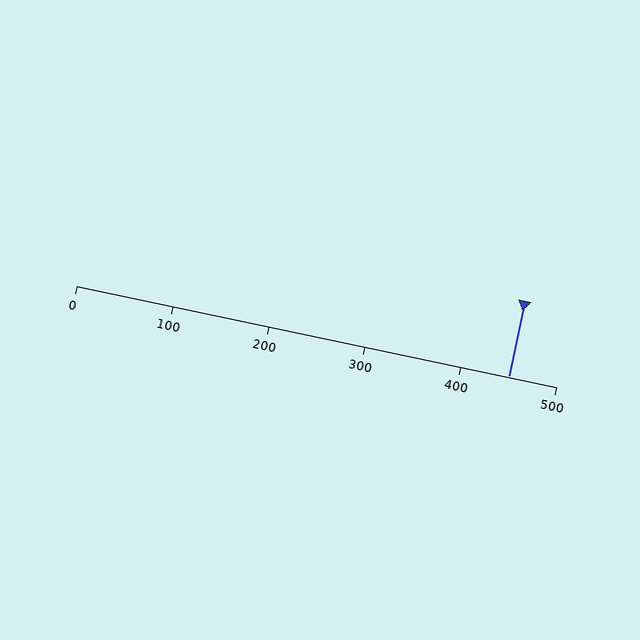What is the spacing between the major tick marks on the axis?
The major ticks are spaced 100 apart.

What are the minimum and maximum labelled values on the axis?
The axis runs from 0 to 500.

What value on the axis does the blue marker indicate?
The marker indicates approximately 450.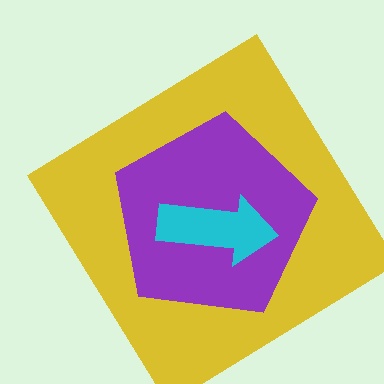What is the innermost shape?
The cyan arrow.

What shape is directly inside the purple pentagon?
The cyan arrow.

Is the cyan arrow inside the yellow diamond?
Yes.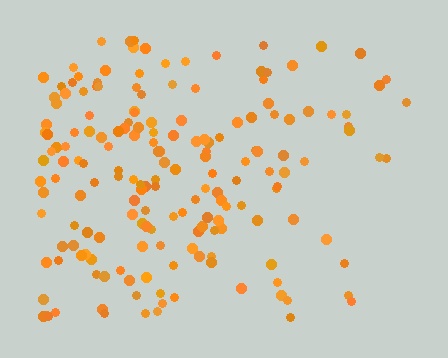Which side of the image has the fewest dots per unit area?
The right.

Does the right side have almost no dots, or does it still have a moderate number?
Still a moderate number, just noticeably fewer than the left.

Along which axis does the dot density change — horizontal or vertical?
Horizontal.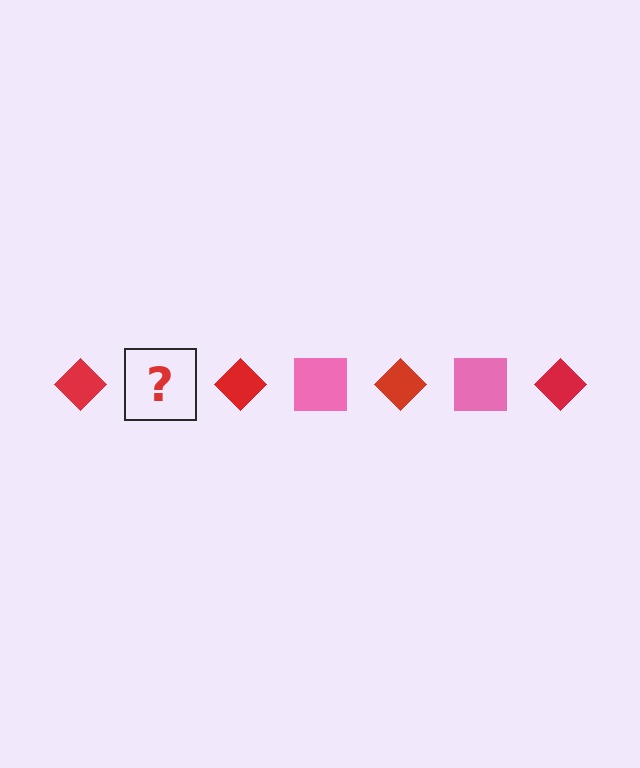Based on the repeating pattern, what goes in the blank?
The blank should be a pink square.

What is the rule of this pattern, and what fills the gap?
The rule is that the pattern alternates between red diamond and pink square. The gap should be filled with a pink square.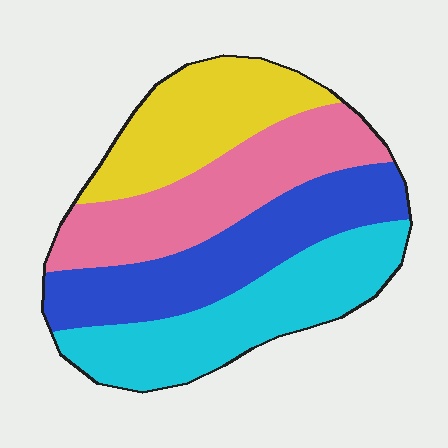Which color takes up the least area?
Yellow, at roughly 20%.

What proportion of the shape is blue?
Blue covers about 25% of the shape.